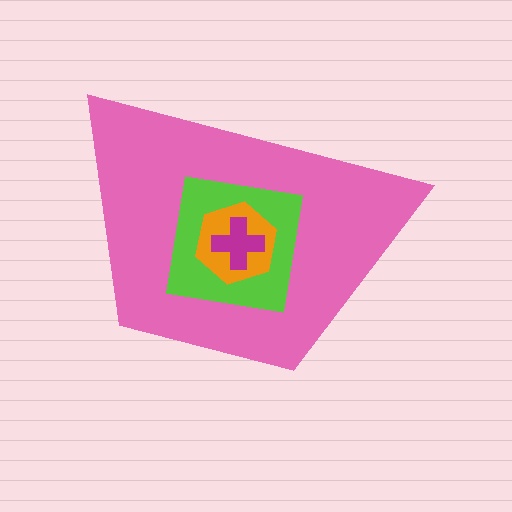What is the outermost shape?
The pink trapezoid.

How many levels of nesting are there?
4.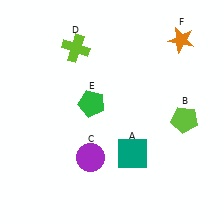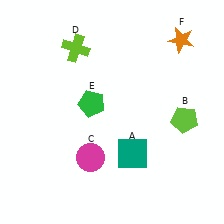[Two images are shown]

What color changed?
The circle (C) changed from purple in Image 1 to magenta in Image 2.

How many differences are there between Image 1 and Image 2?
There is 1 difference between the two images.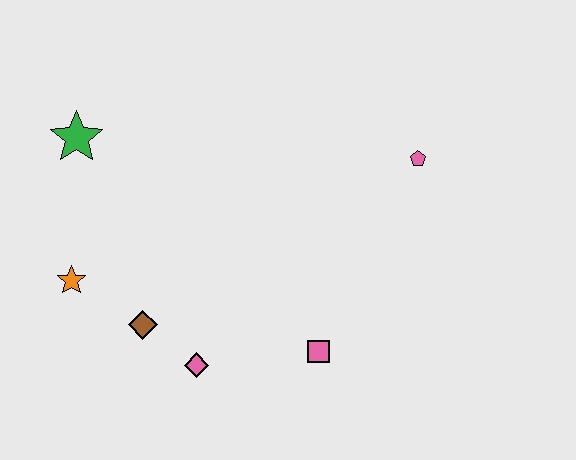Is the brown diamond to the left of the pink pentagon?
Yes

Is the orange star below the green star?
Yes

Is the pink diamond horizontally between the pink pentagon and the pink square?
No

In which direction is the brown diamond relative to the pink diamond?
The brown diamond is to the left of the pink diamond.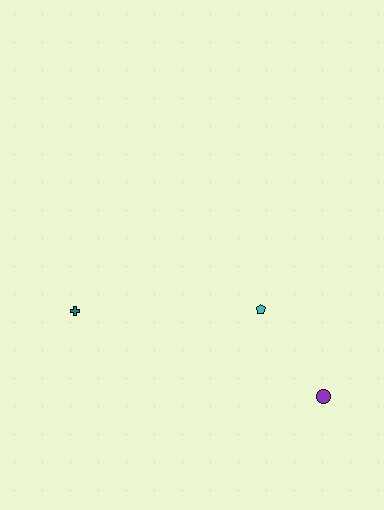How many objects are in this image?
There are 3 objects.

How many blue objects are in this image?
There are no blue objects.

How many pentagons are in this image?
There is 1 pentagon.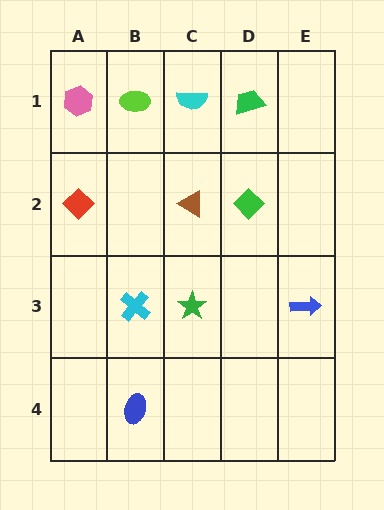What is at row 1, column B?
A lime ellipse.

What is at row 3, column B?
A cyan cross.